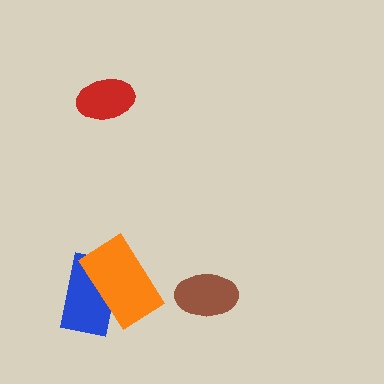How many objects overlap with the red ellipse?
0 objects overlap with the red ellipse.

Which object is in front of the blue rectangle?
The orange rectangle is in front of the blue rectangle.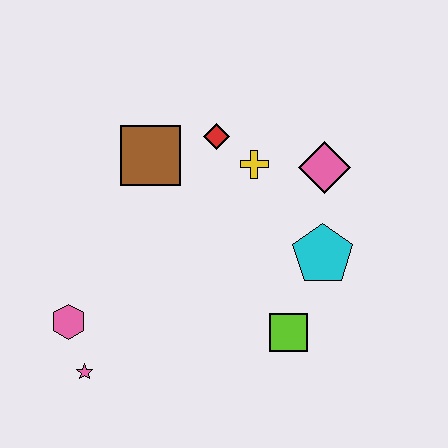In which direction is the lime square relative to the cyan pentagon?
The lime square is below the cyan pentagon.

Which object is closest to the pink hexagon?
The pink star is closest to the pink hexagon.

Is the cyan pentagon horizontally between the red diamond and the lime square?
No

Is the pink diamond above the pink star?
Yes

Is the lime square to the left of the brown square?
No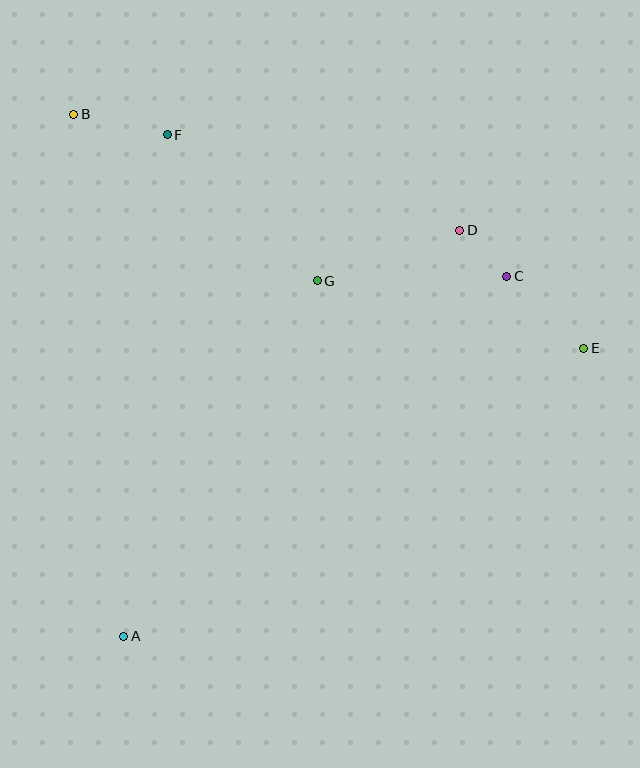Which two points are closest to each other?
Points C and D are closest to each other.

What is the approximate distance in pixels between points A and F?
The distance between A and F is approximately 504 pixels.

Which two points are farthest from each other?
Points B and E are farthest from each other.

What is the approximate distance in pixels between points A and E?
The distance between A and E is approximately 542 pixels.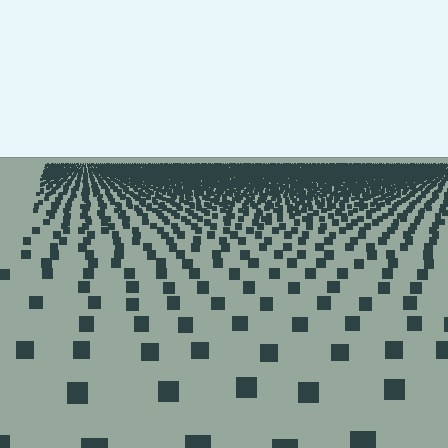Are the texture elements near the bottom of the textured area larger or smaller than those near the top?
Larger. Near the bottom, elements are closer to the viewer and appear at a bigger on-screen size.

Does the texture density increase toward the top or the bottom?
Density increases toward the top.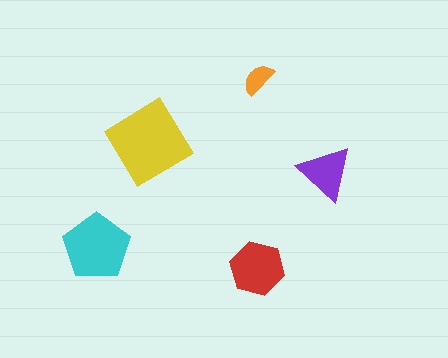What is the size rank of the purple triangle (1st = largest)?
4th.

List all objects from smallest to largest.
The orange semicircle, the purple triangle, the red hexagon, the cyan pentagon, the yellow diamond.